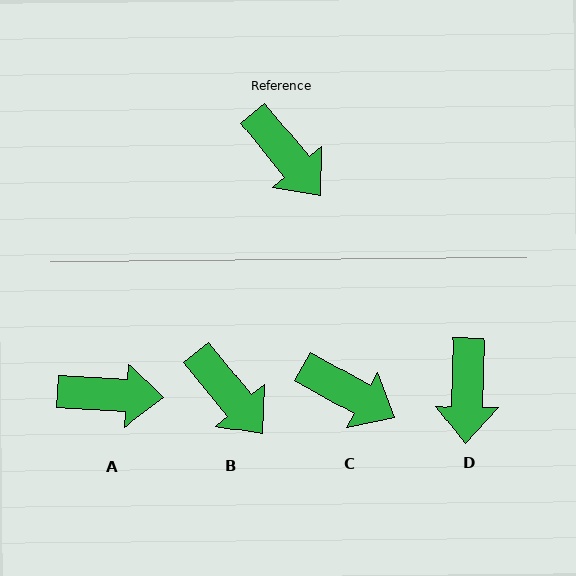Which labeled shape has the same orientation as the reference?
B.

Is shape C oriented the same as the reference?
No, it is off by about 21 degrees.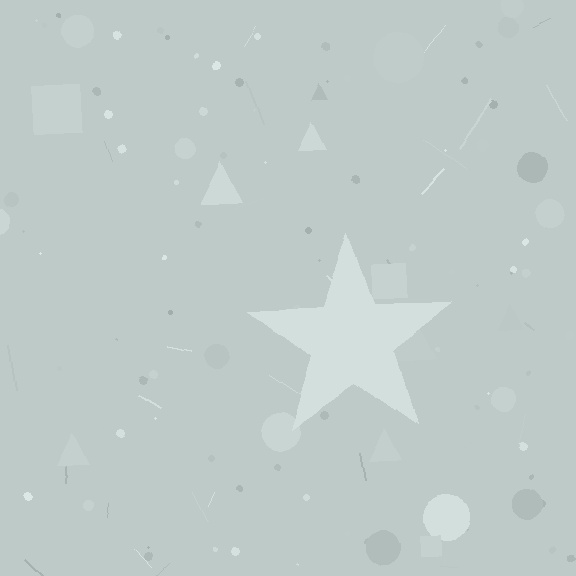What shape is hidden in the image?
A star is hidden in the image.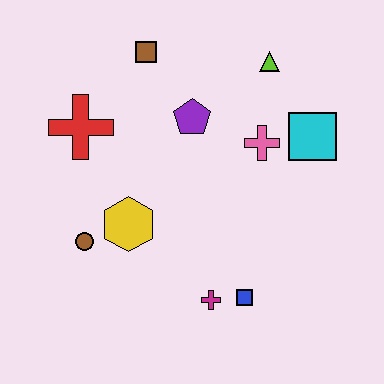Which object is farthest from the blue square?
The brown square is farthest from the blue square.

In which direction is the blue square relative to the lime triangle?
The blue square is below the lime triangle.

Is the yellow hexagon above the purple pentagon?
No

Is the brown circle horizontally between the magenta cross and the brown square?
No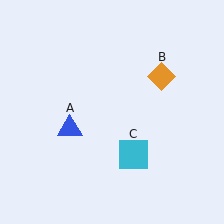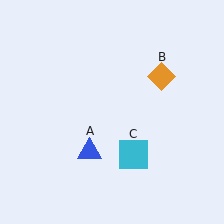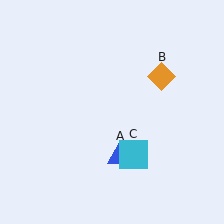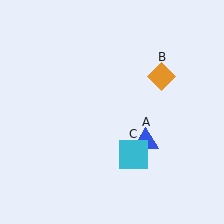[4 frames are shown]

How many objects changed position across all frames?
1 object changed position: blue triangle (object A).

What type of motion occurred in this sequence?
The blue triangle (object A) rotated counterclockwise around the center of the scene.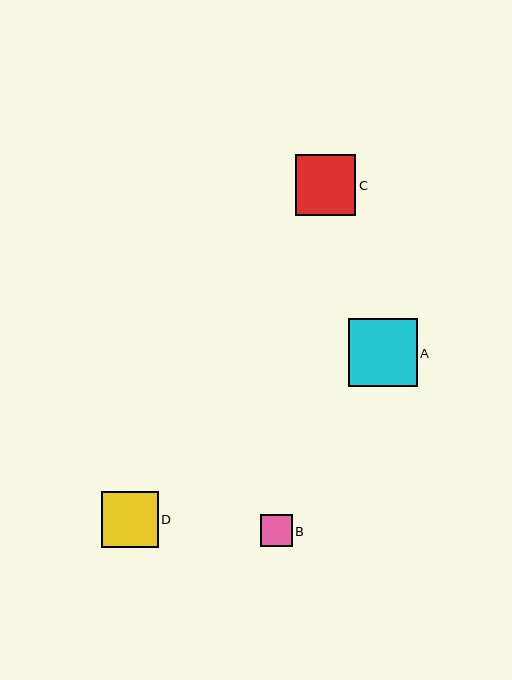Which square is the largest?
Square A is the largest with a size of approximately 68 pixels.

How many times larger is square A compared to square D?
Square A is approximately 1.2 times the size of square D.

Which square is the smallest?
Square B is the smallest with a size of approximately 32 pixels.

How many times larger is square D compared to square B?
Square D is approximately 1.7 times the size of square B.